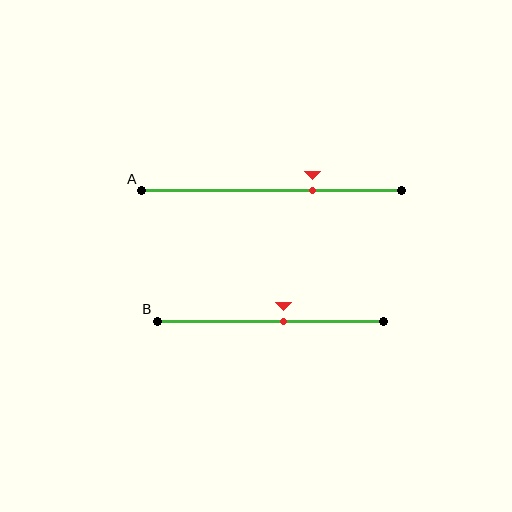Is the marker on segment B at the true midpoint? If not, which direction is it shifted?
No, the marker on segment B is shifted to the right by about 6% of the segment length.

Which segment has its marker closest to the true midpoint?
Segment B has its marker closest to the true midpoint.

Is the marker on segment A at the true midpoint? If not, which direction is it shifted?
No, the marker on segment A is shifted to the right by about 16% of the segment length.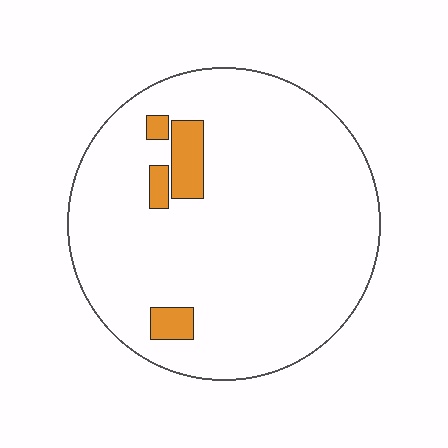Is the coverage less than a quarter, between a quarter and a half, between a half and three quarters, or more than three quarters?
Less than a quarter.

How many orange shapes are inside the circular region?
4.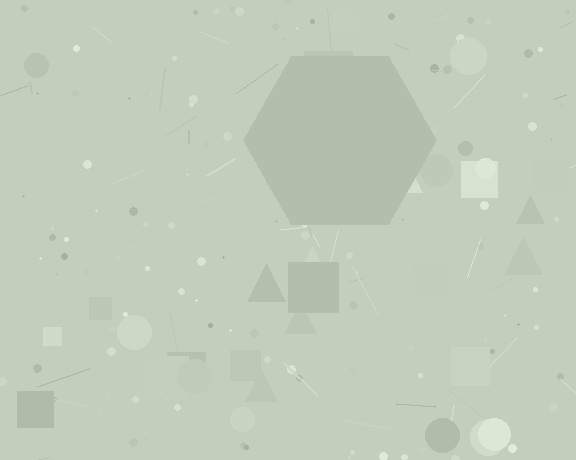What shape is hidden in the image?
A hexagon is hidden in the image.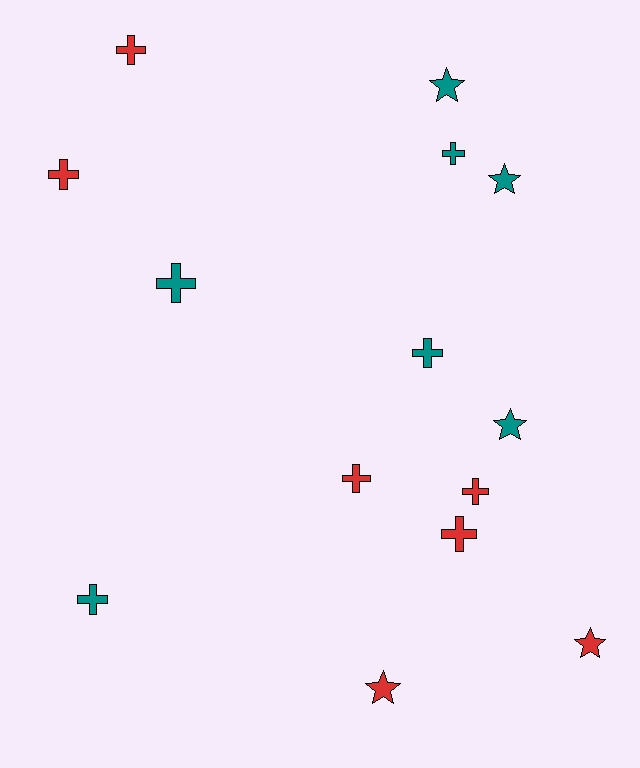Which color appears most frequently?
Red, with 7 objects.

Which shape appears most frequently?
Cross, with 9 objects.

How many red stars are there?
There are 2 red stars.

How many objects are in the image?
There are 14 objects.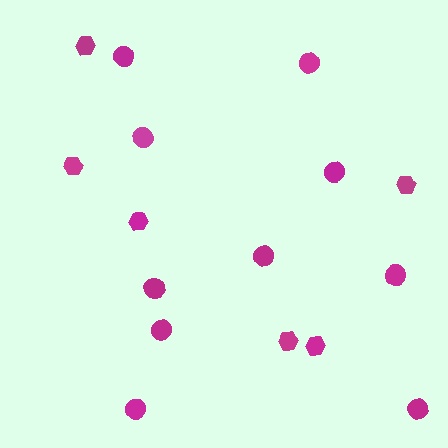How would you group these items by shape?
There are 2 groups: one group of circles (10) and one group of hexagons (6).